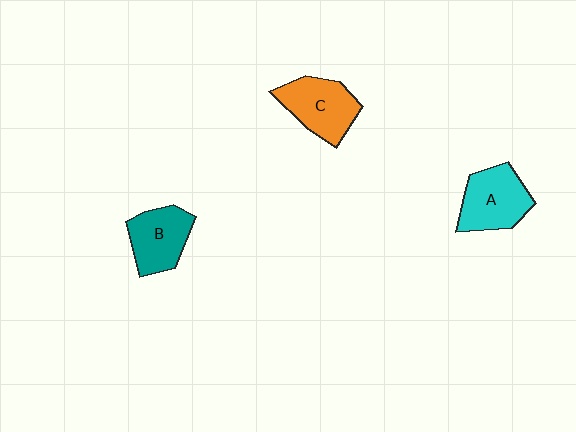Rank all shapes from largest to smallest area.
From largest to smallest: A (cyan), C (orange), B (teal).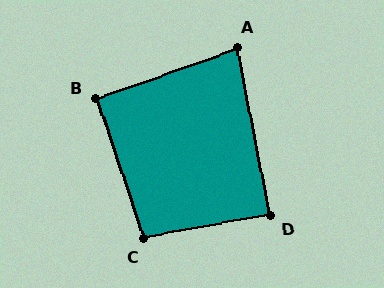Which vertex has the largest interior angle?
C, at approximately 98 degrees.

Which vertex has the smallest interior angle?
A, at approximately 82 degrees.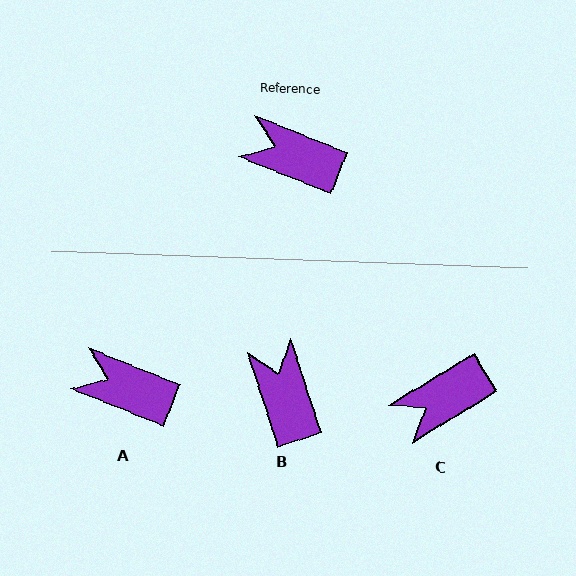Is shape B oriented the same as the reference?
No, it is off by about 50 degrees.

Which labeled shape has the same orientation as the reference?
A.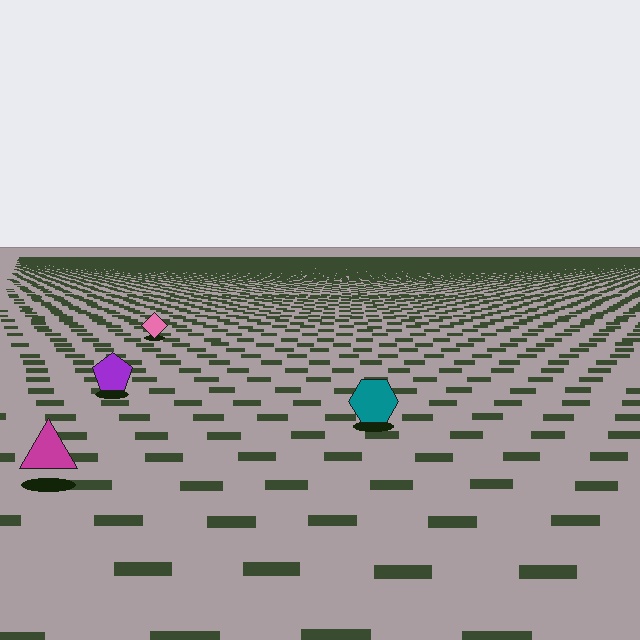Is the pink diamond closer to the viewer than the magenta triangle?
No. The magenta triangle is closer — you can tell from the texture gradient: the ground texture is coarser near it.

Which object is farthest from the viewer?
The pink diamond is farthest from the viewer. It appears smaller and the ground texture around it is denser.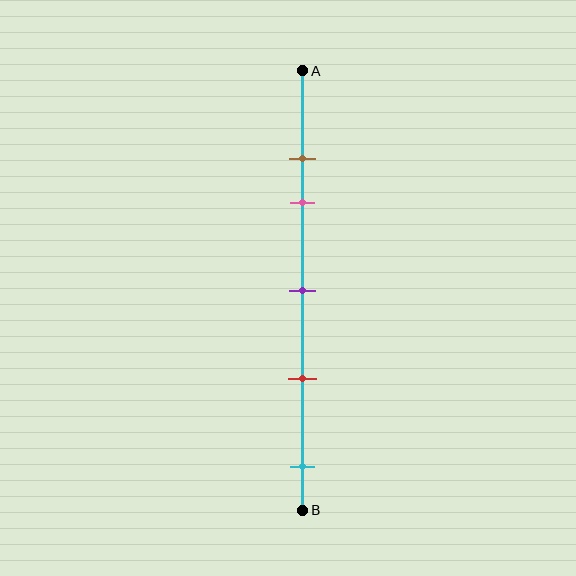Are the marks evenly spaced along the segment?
No, the marks are not evenly spaced.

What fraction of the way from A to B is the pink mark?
The pink mark is approximately 30% (0.3) of the way from A to B.